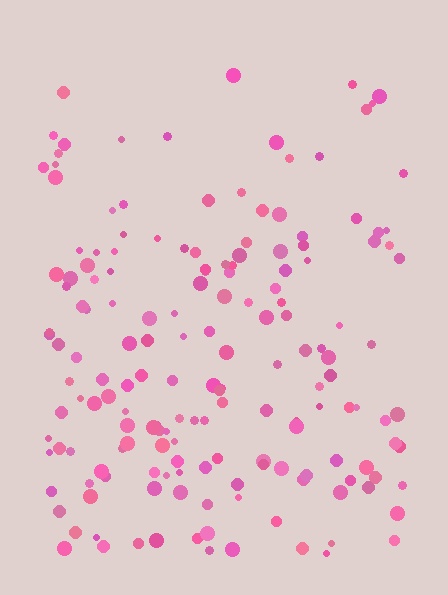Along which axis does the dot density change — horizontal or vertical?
Vertical.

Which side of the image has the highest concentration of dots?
The bottom.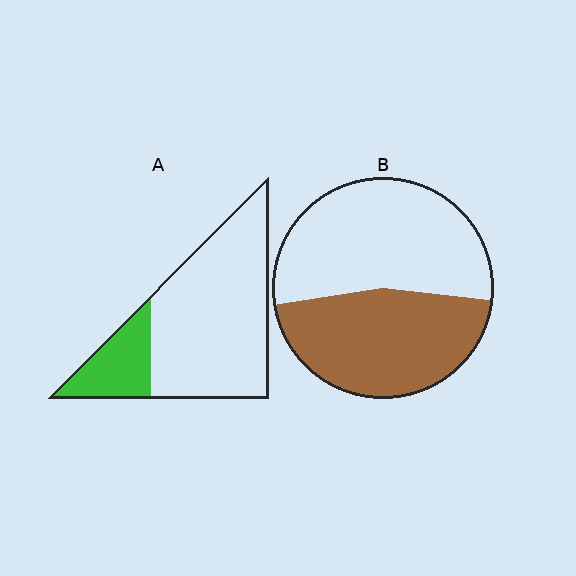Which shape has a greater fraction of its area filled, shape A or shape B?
Shape B.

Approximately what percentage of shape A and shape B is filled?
A is approximately 20% and B is approximately 45%.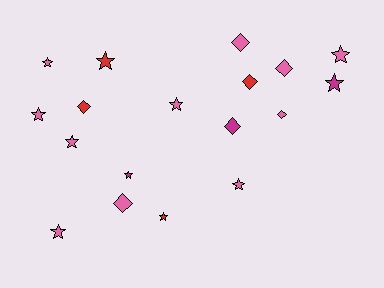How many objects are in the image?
There are 18 objects.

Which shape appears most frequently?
Star, with 11 objects.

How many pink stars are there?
There are 7 pink stars.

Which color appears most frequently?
Pink, with 11 objects.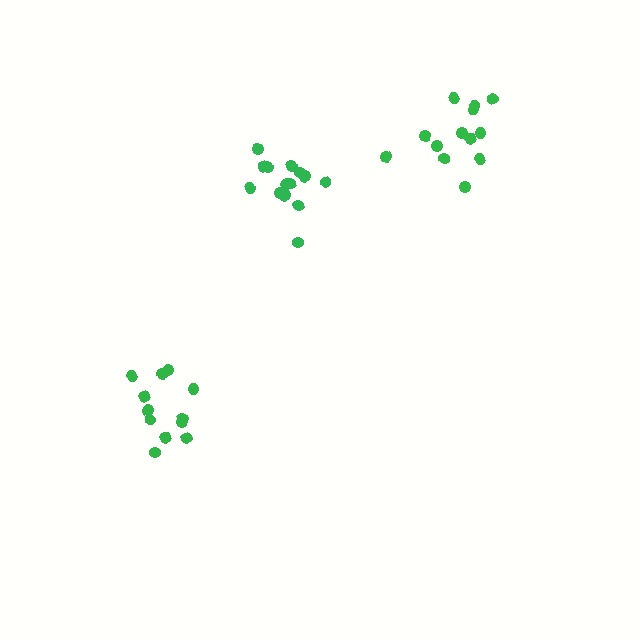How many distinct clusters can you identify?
There are 3 distinct clusters.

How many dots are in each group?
Group 1: 12 dots, Group 2: 14 dots, Group 3: 13 dots (39 total).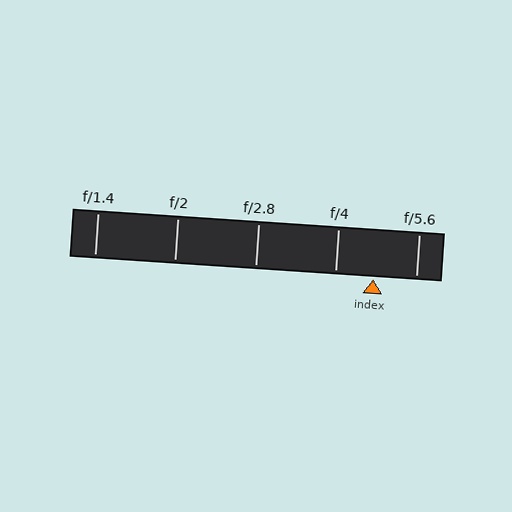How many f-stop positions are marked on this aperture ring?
There are 5 f-stop positions marked.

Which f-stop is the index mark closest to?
The index mark is closest to f/4.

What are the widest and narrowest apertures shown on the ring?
The widest aperture shown is f/1.4 and the narrowest is f/5.6.